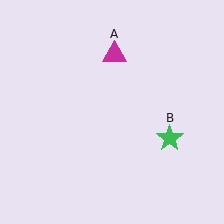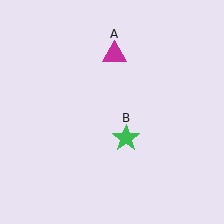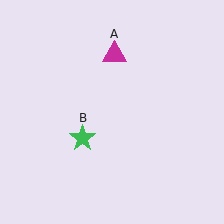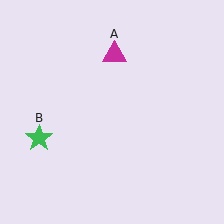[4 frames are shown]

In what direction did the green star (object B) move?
The green star (object B) moved left.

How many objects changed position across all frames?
1 object changed position: green star (object B).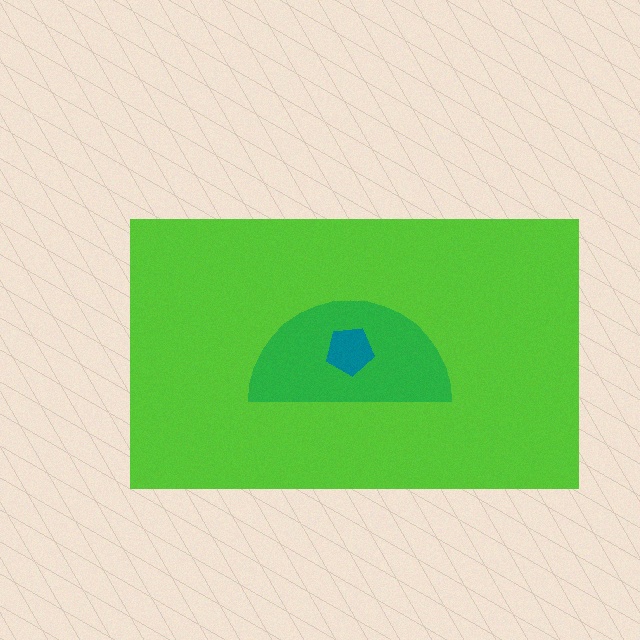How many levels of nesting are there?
3.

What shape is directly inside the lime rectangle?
The green semicircle.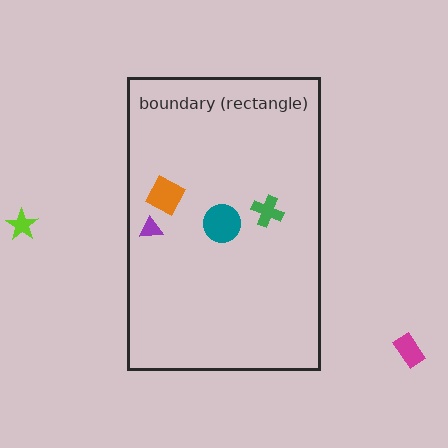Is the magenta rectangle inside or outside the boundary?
Outside.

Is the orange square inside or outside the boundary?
Inside.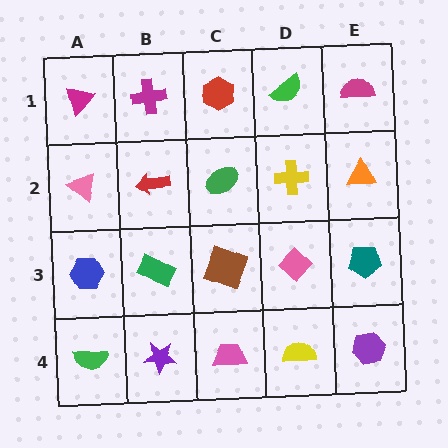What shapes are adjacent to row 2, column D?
A green semicircle (row 1, column D), a pink diamond (row 3, column D), a green ellipse (row 2, column C), an orange triangle (row 2, column E).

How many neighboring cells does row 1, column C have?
3.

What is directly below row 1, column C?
A green ellipse.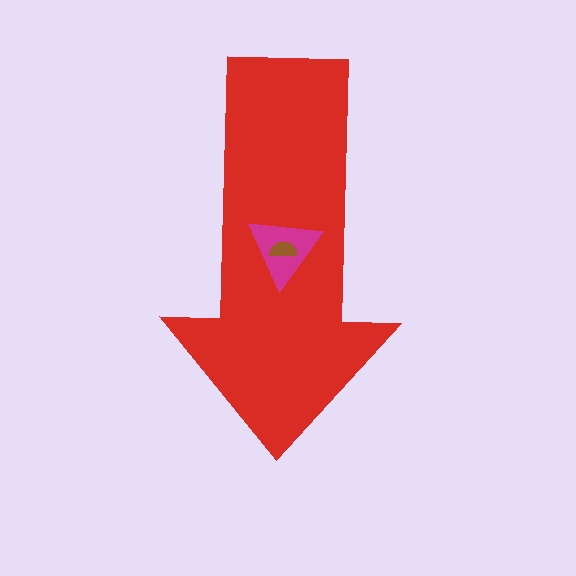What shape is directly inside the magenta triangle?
The brown semicircle.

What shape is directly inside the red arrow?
The magenta triangle.